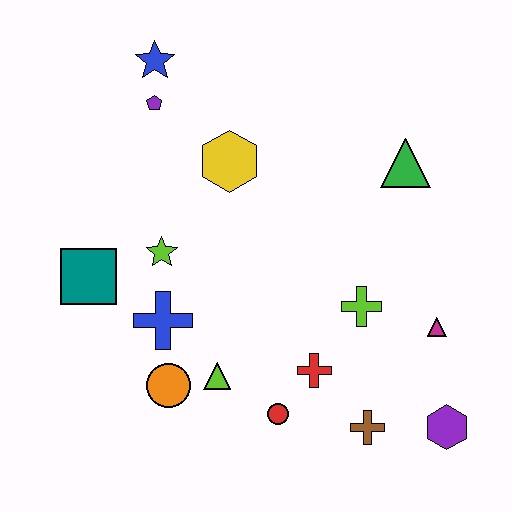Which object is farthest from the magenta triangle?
The blue star is farthest from the magenta triangle.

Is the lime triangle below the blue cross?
Yes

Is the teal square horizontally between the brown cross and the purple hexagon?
No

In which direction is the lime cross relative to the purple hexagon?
The lime cross is above the purple hexagon.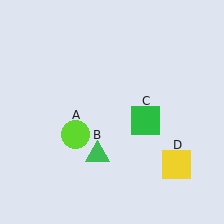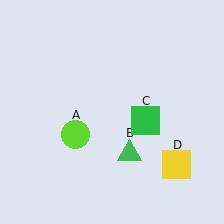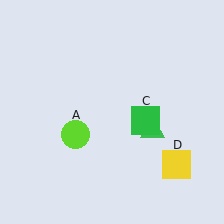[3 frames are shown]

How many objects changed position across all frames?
1 object changed position: green triangle (object B).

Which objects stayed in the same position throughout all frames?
Lime circle (object A) and green square (object C) and yellow square (object D) remained stationary.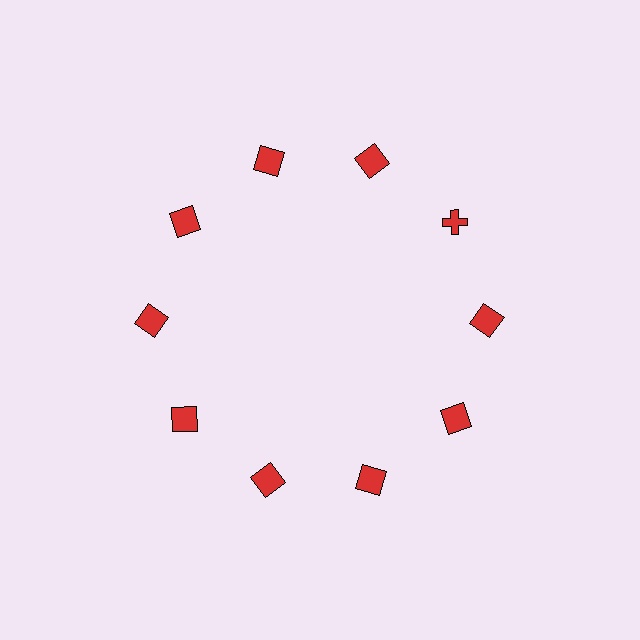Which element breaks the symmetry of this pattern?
The red cross at roughly the 2 o'clock position breaks the symmetry. All other shapes are red squares.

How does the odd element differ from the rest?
It has a different shape: cross instead of square.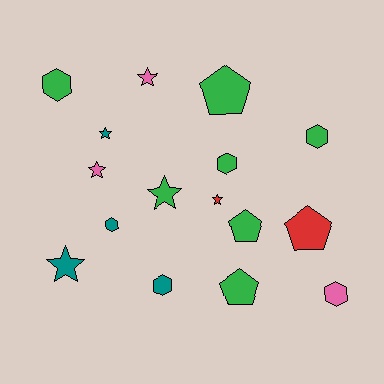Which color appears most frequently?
Green, with 7 objects.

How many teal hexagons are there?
There are 2 teal hexagons.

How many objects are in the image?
There are 16 objects.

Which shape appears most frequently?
Hexagon, with 6 objects.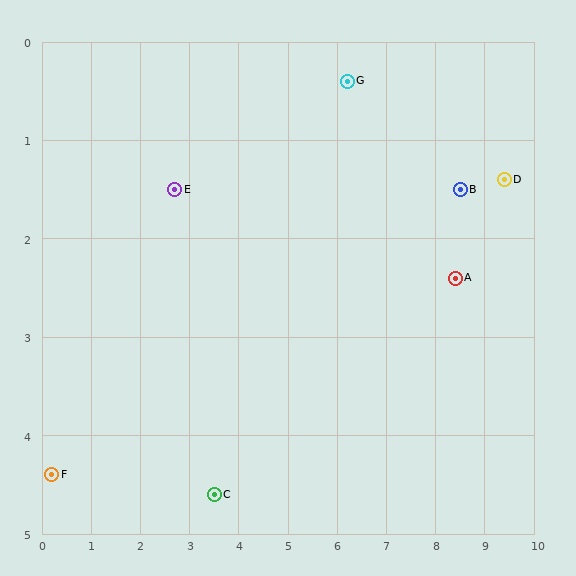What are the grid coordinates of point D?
Point D is at approximately (9.4, 1.4).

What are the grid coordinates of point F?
Point F is at approximately (0.2, 4.4).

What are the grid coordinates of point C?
Point C is at approximately (3.5, 4.6).